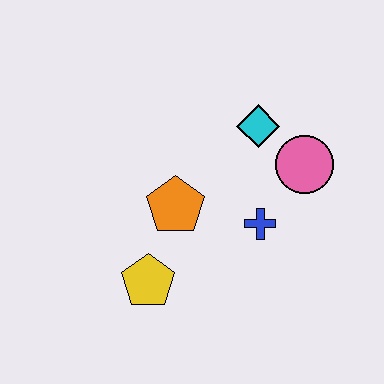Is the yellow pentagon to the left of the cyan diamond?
Yes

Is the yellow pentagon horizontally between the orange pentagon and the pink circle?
No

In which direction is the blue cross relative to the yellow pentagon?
The blue cross is to the right of the yellow pentagon.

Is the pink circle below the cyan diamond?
Yes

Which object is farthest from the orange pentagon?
The pink circle is farthest from the orange pentagon.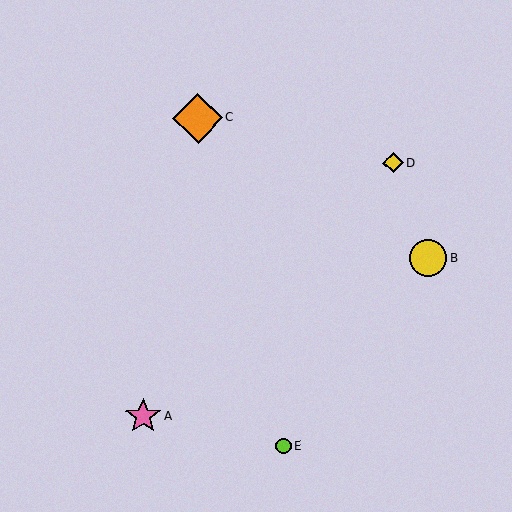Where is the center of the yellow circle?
The center of the yellow circle is at (428, 258).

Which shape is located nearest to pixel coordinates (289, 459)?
The lime circle (labeled E) at (284, 446) is nearest to that location.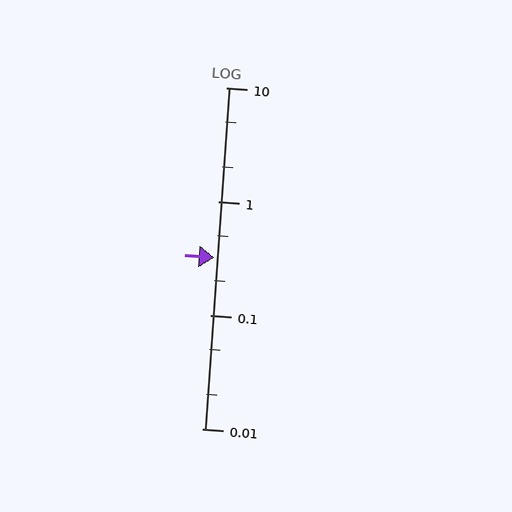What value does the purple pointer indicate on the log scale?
The pointer indicates approximately 0.32.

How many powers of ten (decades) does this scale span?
The scale spans 3 decades, from 0.01 to 10.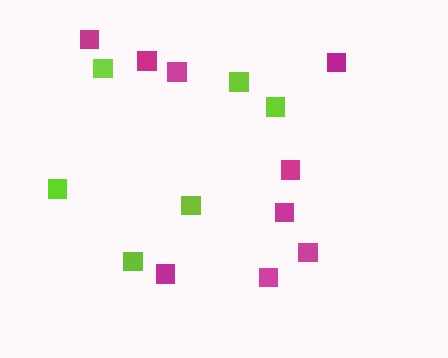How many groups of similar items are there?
There are 2 groups: one group of lime squares (6) and one group of magenta squares (9).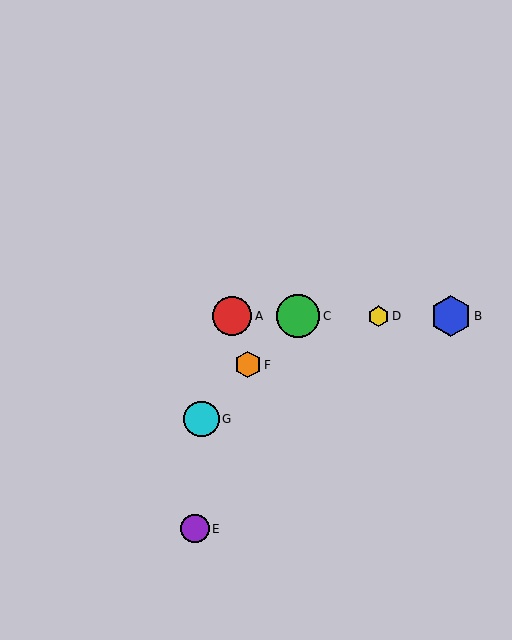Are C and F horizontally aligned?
No, C is at y≈316 and F is at y≈365.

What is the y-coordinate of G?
Object G is at y≈419.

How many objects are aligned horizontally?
4 objects (A, B, C, D) are aligned horizontally.